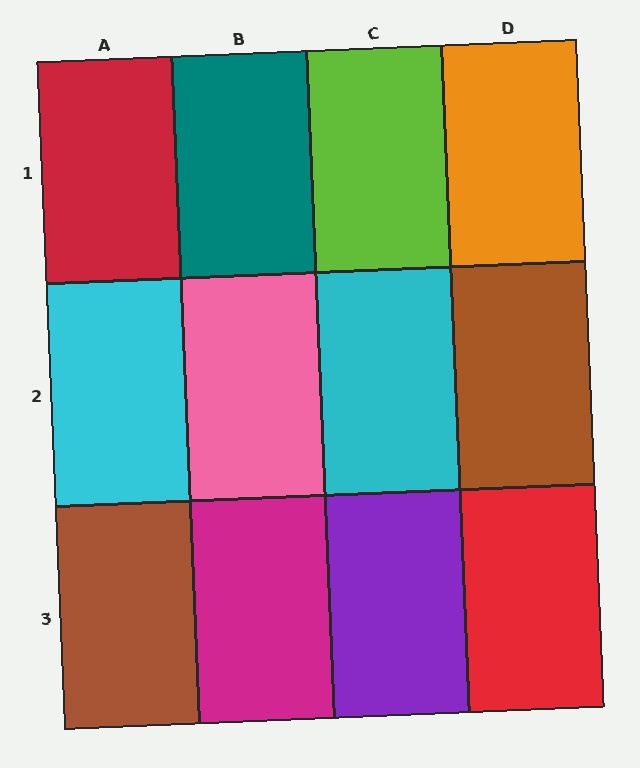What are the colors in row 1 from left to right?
Red, teal, lime, orange.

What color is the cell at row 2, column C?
Cyan.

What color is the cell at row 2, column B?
Pink.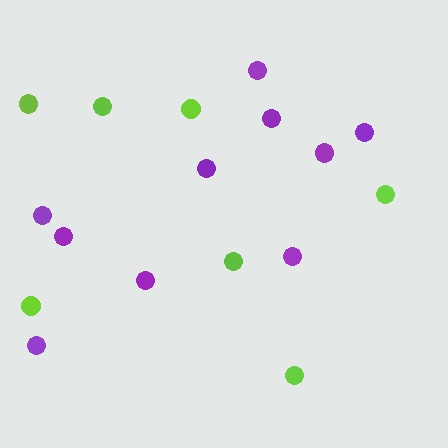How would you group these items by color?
There are 2 groups: one group of purple circles (10) and one group of lime circles (7).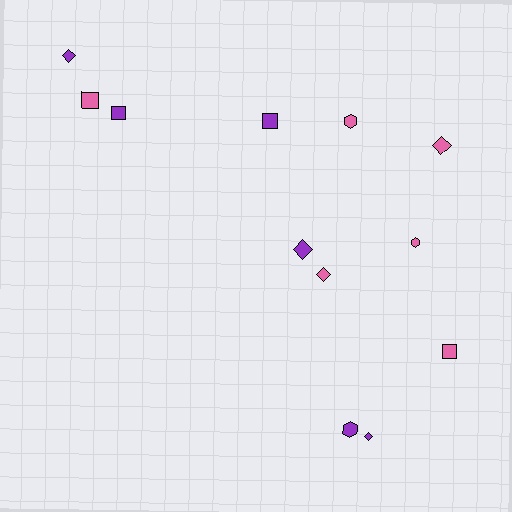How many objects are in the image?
There are 12 objects.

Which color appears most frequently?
Pink, with 6 objects.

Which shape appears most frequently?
Diamond, with 5 objects.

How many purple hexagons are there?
There is 1 purple hexagon.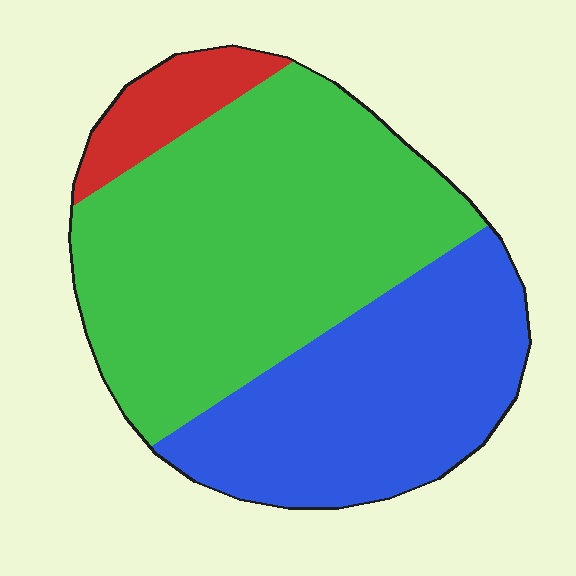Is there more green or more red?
Green.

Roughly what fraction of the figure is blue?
Blue covers 36% of the figure.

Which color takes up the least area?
Red, at roughly 10%.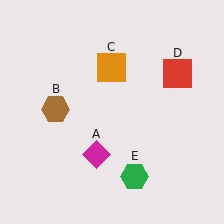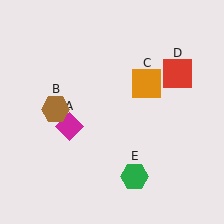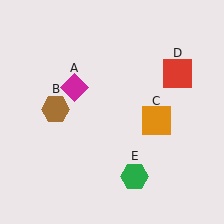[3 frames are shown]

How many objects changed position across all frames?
2 objects changed position: magenta diamond (object A), orange square (object C).